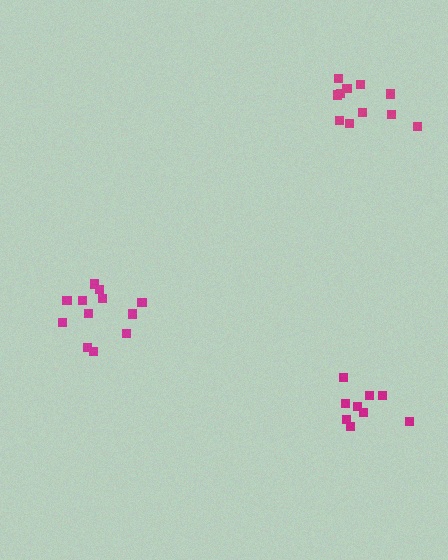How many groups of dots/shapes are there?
There are 3 groups.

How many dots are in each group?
Group 1: 12 dots, Group 2: 9 dots, Group 3: 11 dots (32 total).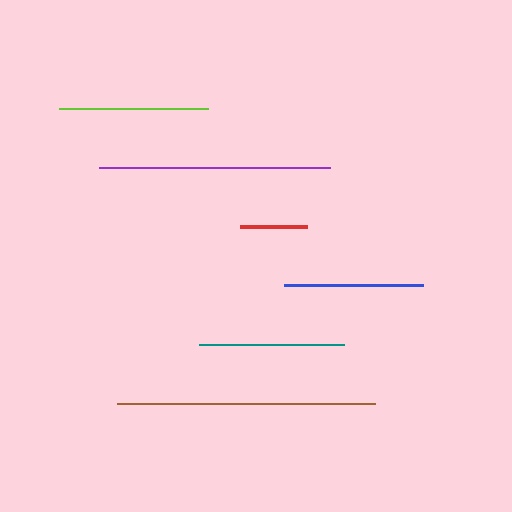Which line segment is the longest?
The brown line is the longest at approximately 258 pixels.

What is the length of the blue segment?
The blue segment is approximately 139 pixels long.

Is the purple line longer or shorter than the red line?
The purple line is longer than the red line.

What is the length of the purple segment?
The purple segment is approximately 230 pixels long.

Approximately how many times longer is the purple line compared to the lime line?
The purple line is approximately 1.5 times the length of the lime line.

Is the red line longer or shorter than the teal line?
The teal line is longer than the red line.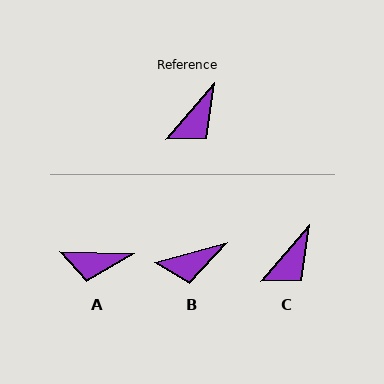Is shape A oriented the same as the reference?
No, it is off by about 51 degrees.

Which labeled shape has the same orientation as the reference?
C.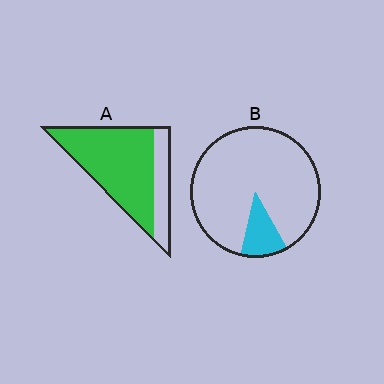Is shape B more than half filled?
No.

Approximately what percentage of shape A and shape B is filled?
A is approximately 75% and B is approximately 10%.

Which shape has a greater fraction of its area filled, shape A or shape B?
Shape A.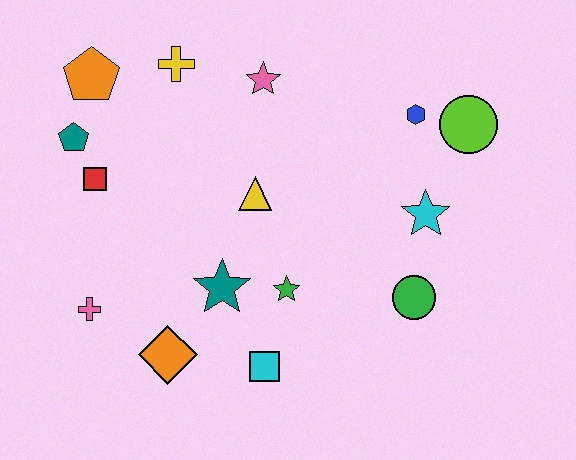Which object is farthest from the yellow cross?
The green circle is farthest from the yellow cross.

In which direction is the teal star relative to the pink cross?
The teal star is to the right of the pink cross.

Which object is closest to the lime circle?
The blue hexagon is closest to the lime circle.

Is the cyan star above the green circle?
Yes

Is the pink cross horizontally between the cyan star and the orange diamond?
No